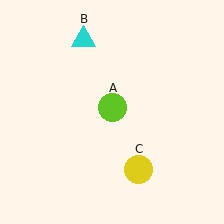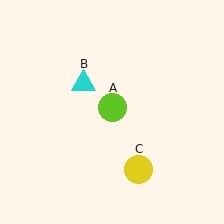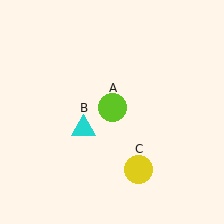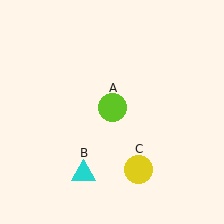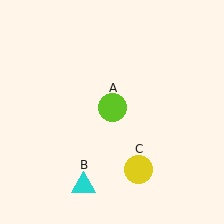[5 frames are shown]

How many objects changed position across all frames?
1 object changed position: cyan triangle (object B).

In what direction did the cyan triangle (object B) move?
The cyan triangle (object B) moved down.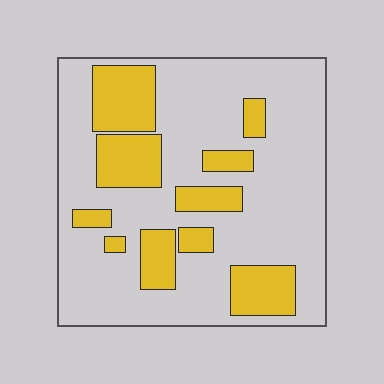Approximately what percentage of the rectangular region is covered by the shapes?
Approximately 25%.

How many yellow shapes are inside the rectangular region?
10.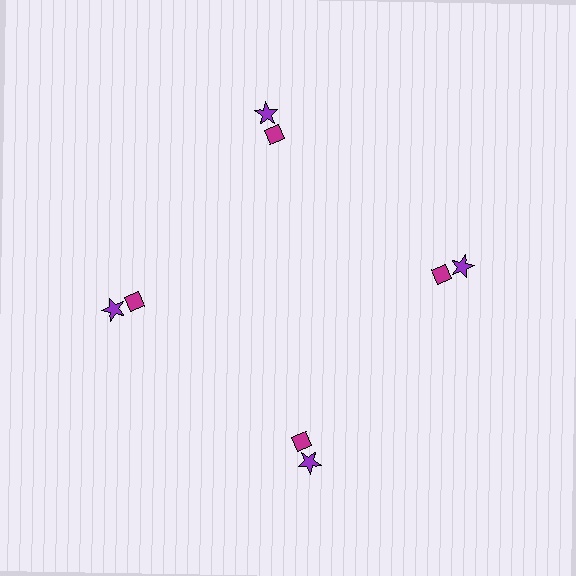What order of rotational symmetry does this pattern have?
This pattern has 4-fold rotational symmetry.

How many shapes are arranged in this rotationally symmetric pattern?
There are 8 shapes, arranged in 4 groups of 2.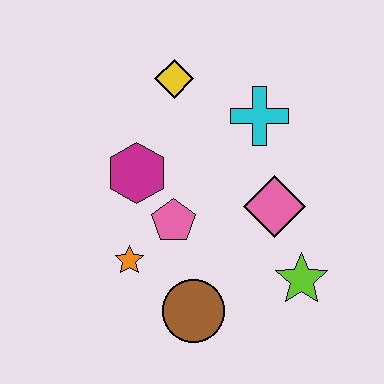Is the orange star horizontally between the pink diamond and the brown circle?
No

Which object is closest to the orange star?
The pink pentagon is closest to the orange star.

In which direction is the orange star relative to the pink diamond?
The orange star is to the left of the pink diamond.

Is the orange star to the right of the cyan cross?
No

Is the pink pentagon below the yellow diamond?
Yes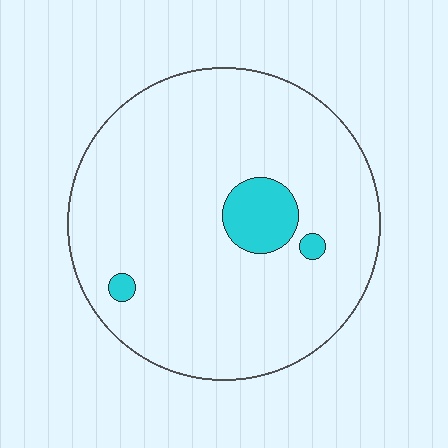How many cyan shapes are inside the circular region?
3.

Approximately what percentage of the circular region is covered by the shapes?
Approximately 10%.